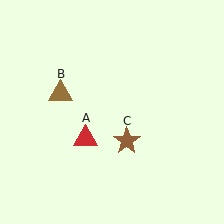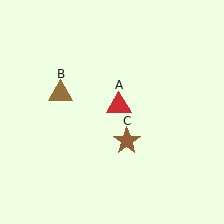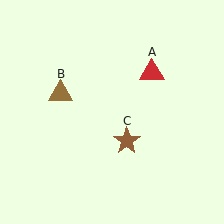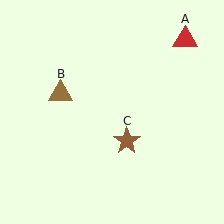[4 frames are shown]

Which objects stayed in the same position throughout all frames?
Brown triangle (object B) and brown star (object C) remained stationary.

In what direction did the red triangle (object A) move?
The red triangle (object A) moved up and to the right.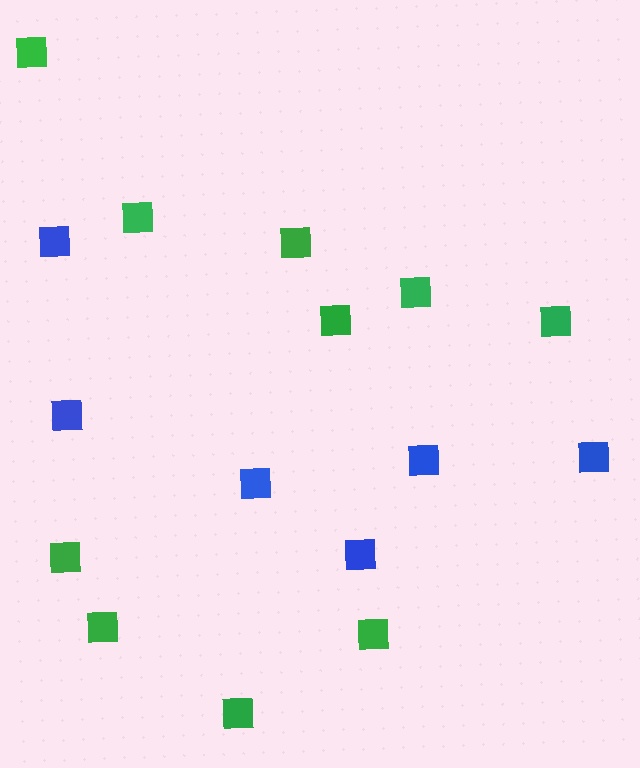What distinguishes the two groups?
There are 2 groups: one group of green squares (10) and one group of blue squares (6).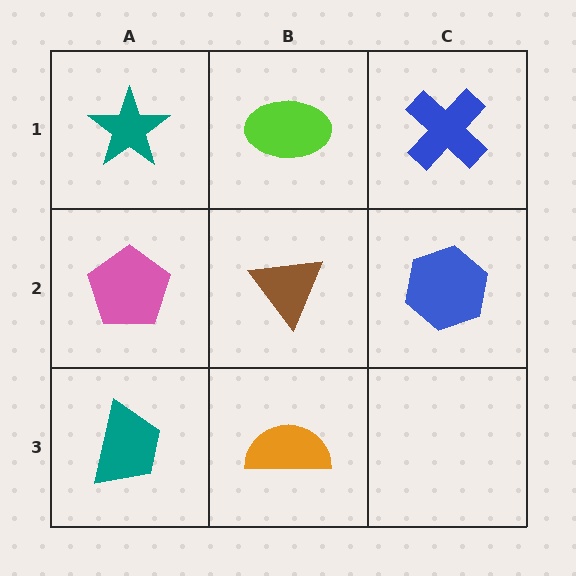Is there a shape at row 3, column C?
No, that cell is empty.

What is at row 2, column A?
A pink pentagon.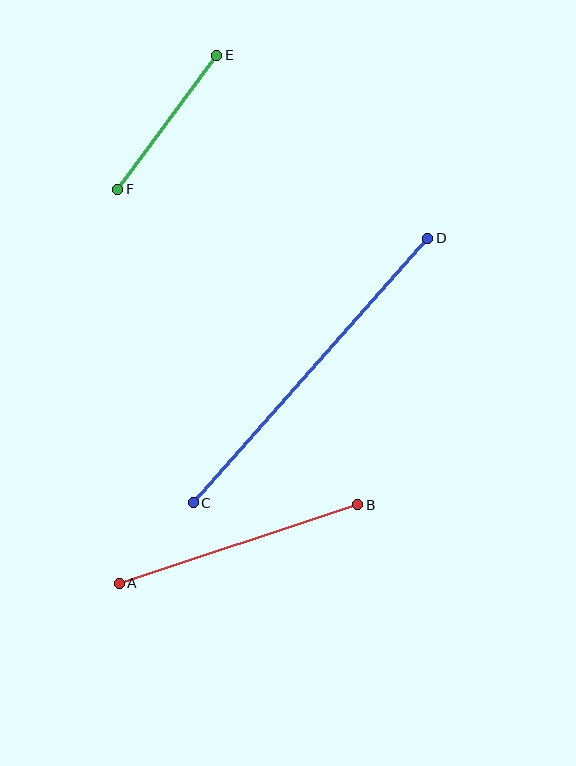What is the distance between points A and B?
The distance is approximately 251 pixels.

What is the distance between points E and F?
The distance is approximately 167 pixels.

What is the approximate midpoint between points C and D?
The midpoint is at approximately (310, 371) pixels.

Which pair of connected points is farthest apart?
Points C and D are farthest apart.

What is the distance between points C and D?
The distance is approximately 354 pixels.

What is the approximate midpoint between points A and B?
The midpoint is at approximately (239, 544) pixels.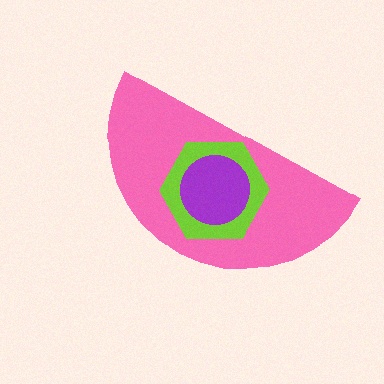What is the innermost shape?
The purple circle.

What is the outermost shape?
The pink semicircle.